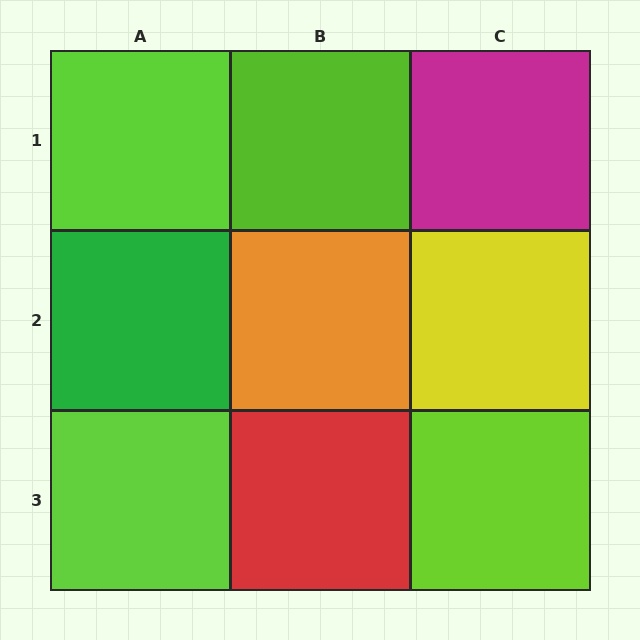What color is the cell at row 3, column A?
Lime.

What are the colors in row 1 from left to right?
Lime, lime, magenta.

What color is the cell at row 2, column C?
Yellow.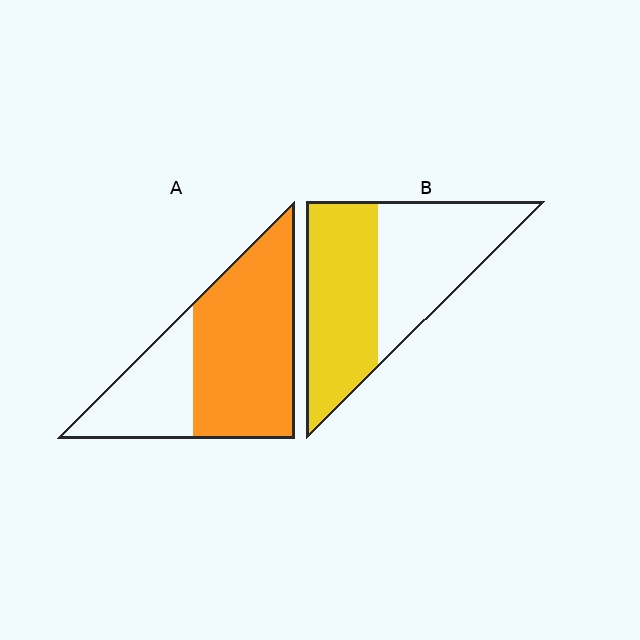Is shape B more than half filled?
Roughly half.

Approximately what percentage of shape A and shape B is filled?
A is approximately 65% and B is approximately 50%.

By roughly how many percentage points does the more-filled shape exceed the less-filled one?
By roughly 15 percentage points (A over B).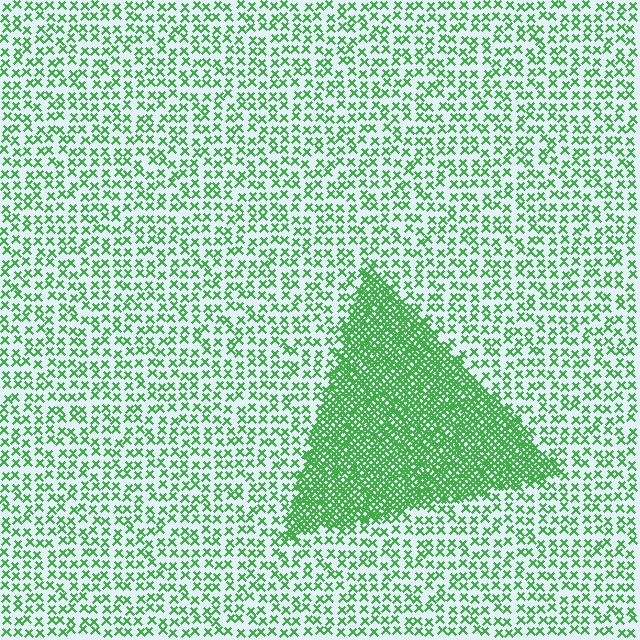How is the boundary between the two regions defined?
The boundary is defined by a change in element density (approximately 3.1x ratio). All elements are the same color, size, and shape.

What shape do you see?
I see a triangle.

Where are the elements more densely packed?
The elements are more densely packed inside the triangle boundary.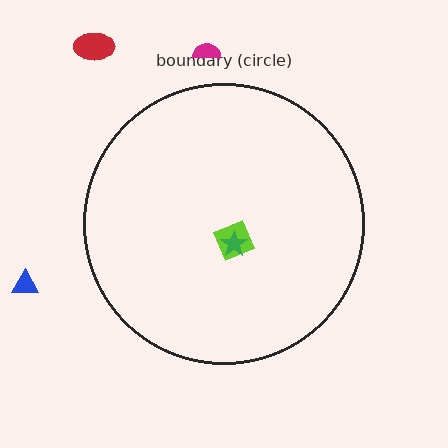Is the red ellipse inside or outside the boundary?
Outside.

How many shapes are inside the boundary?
2 inside, 3 outside.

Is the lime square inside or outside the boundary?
Inside.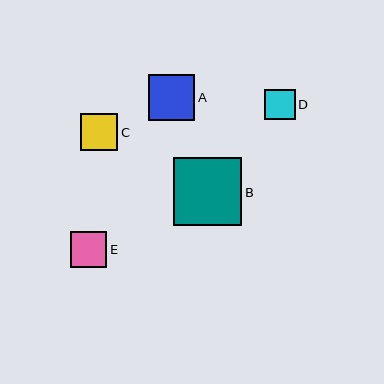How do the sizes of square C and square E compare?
Square C and square E are approximately the same size.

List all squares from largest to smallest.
From largest to smallest: B, A, C, E, D.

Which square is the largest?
Square B is the largest with a size of approximately 68 pixels.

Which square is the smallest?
Square D is the smallest with a size of approximately 30 pixels.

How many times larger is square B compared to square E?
Square B is approximately 1.9 times the size of square E.